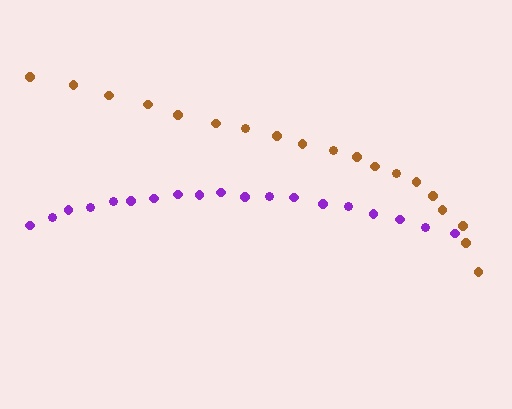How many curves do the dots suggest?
There are 2 distinct paths.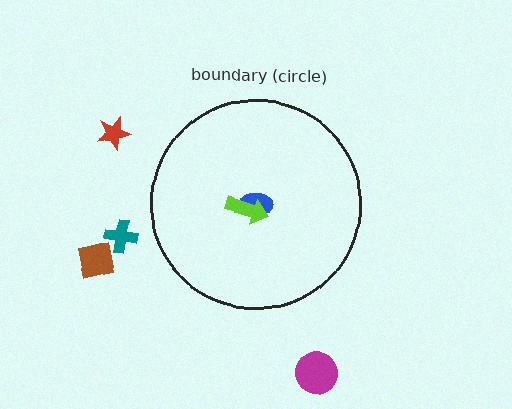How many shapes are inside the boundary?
2 inside, 4 outside.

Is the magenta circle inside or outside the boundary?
Outside.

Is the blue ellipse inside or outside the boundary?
Inside.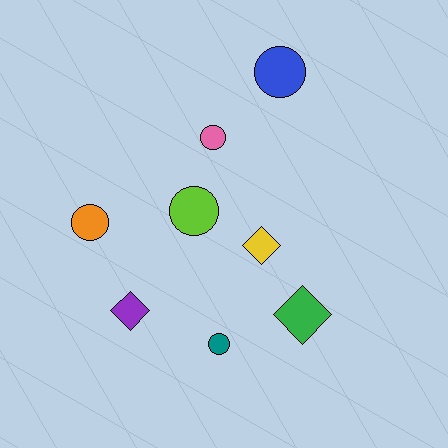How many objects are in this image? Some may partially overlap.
There are 8 objects.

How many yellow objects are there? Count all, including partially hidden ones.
There is 1 yellow object.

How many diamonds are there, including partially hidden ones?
There are 3 diamonds.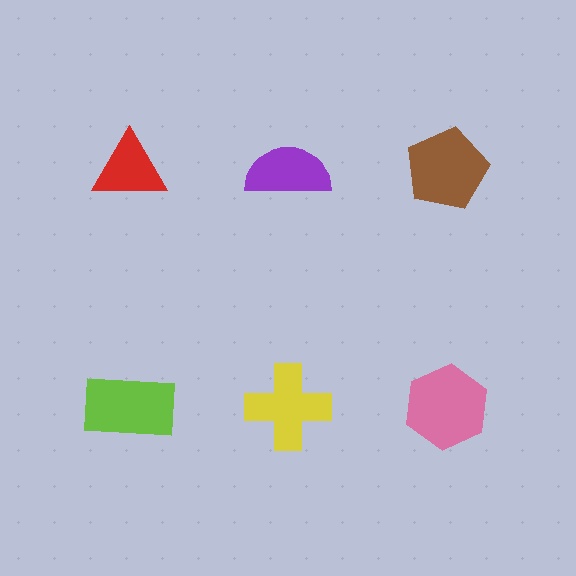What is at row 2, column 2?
A yellow cross.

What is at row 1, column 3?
A brown pentagon.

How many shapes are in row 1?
3 shapes.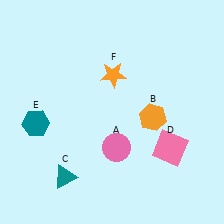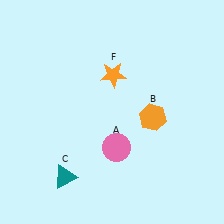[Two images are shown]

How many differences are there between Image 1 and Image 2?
There are 2 differences between the two images.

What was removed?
The teal hexagon (E), the pink square (D) were removed in Image 2.